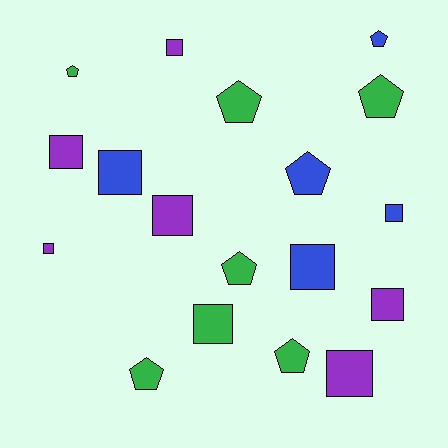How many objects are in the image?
There are 18 objects.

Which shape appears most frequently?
Square, with 10 objects.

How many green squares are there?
There is 1 green square.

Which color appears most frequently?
Green, with 7 objects.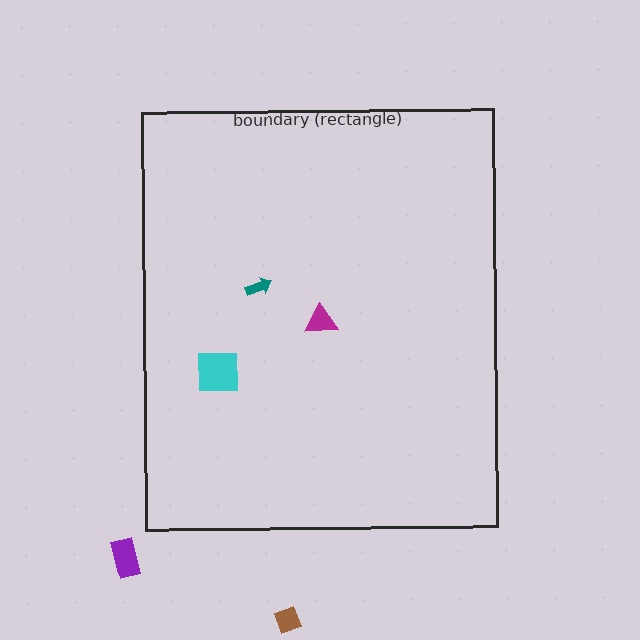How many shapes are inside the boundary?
3 inside, 2 outside.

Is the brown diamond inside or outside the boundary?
Outside.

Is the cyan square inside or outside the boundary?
Inside.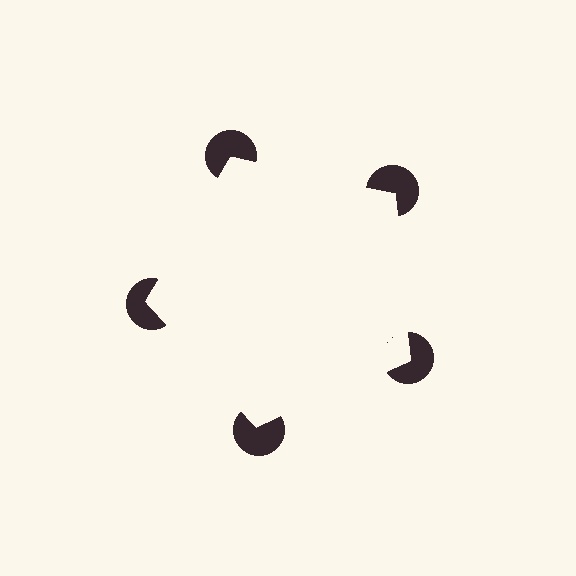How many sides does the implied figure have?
5 sides.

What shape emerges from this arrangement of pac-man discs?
An illusory pentagon — its edges are inferred from the aligned wedge cuts in the pac-man discs, not physically drawn.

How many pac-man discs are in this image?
There are 5 — one at each vertex of the illusory pentagon.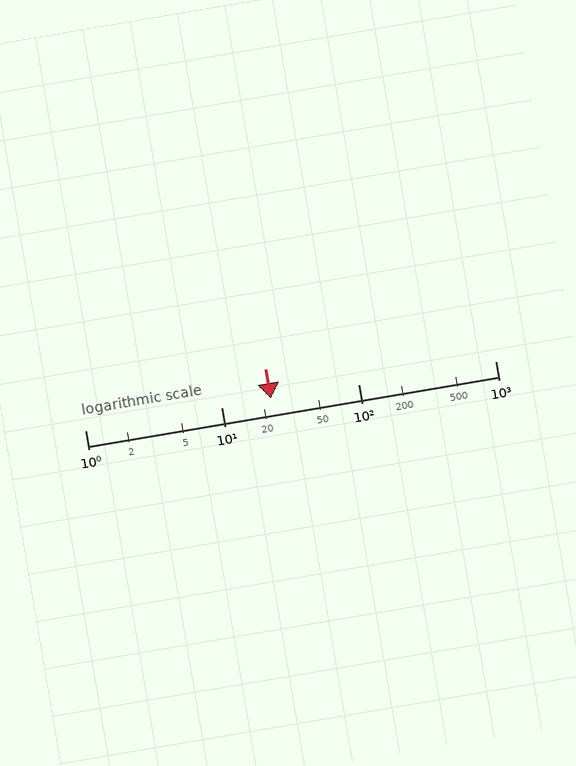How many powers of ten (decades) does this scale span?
The scale spans 3 decades, from 1 to 1000.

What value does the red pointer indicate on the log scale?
The pointer indicates approximately 23.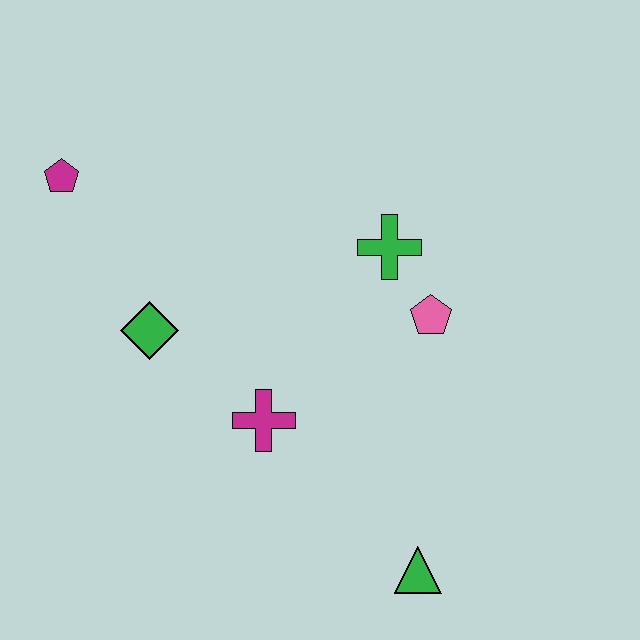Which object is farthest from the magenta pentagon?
The green triangle is farthest from the magenta pentagon.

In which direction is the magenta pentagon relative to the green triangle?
The magenta pentagon is above the green triangle.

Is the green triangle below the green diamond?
Yes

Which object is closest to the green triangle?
The magenta cross is closest to the green triangle.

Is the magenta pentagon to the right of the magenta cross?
No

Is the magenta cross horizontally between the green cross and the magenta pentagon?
Yes